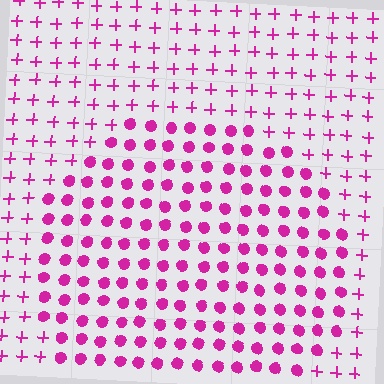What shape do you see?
I see a circle.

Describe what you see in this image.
The image is filled with small magenta elements arranged in a uniform grid. A circle-shaped region contains circles, while the surrounding area contains plus signs. The boundary is defined purely by the change in element shape.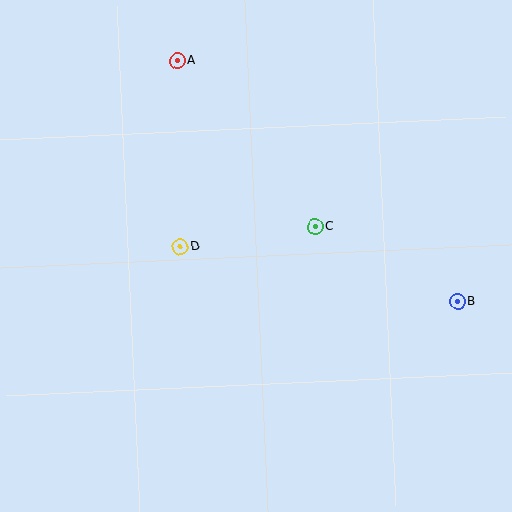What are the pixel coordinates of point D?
Point D is at (180, 247).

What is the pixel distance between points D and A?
The distance between D and A is 186 pixels.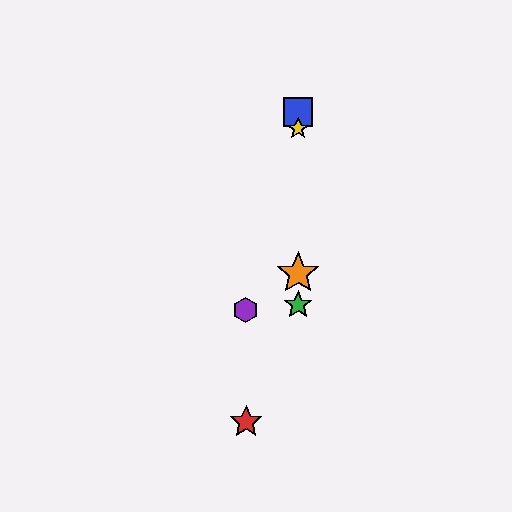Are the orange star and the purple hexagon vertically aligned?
No, the orange star is at x≈298 and the purple hexagon is at x≈246.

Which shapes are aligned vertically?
The blue square, the green star, the yellow star, the orange star are aligned vertically.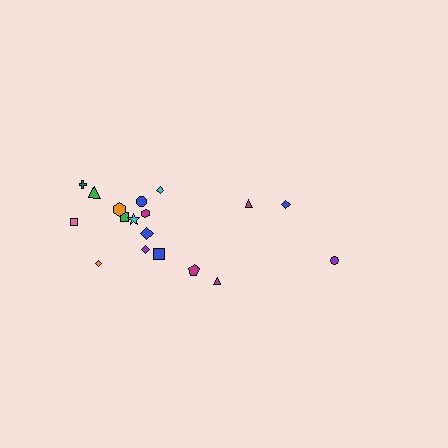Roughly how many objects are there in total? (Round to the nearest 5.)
Roughly 20 objects in total.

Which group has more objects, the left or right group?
The left group.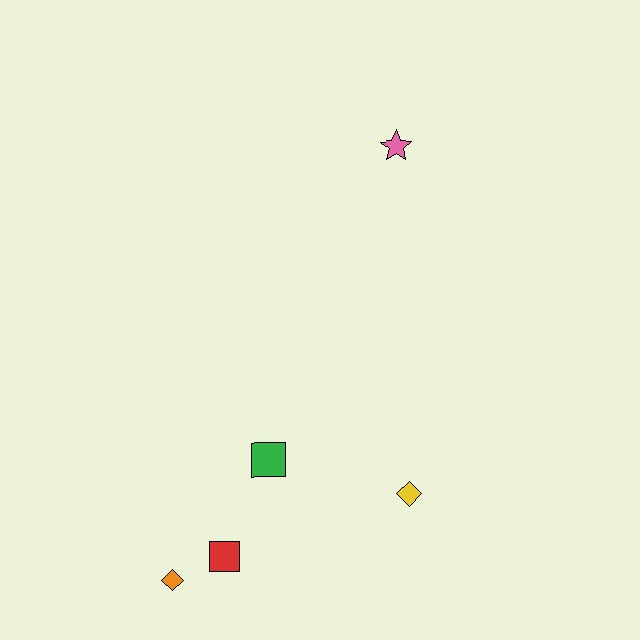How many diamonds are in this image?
There are 2 diamonds.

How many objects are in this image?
There are 5 objects.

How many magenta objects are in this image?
There are no magenta objects.